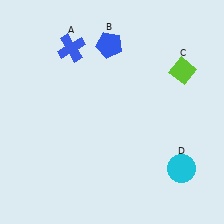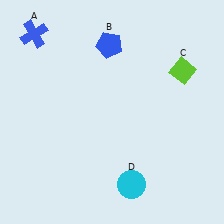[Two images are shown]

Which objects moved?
The objects that moved are: the blue cross (A), the cyan circle (D).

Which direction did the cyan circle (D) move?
The cyan circle (D) moved left.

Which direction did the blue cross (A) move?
The blue cross (A) moved left.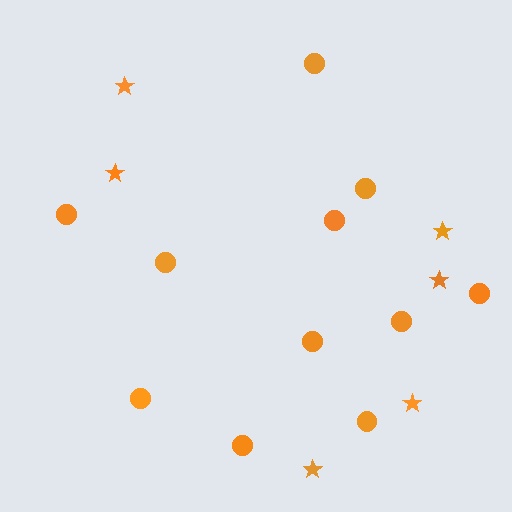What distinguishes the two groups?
There are 2 groups: one group of stars (6) and one group of circles (11).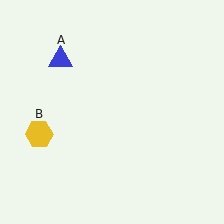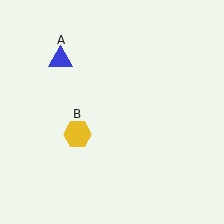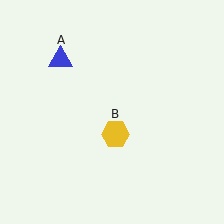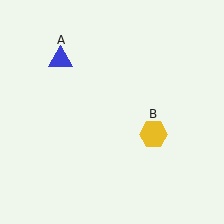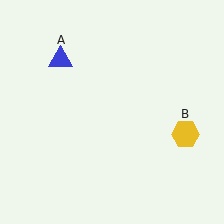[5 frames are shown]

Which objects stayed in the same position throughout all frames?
Blue triangle (object A) remained stationary.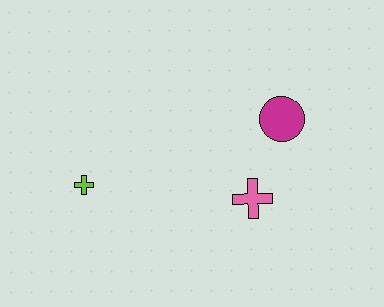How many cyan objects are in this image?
There are no cyan objects.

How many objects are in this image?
There are 3 objects.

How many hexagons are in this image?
There are no hexagons.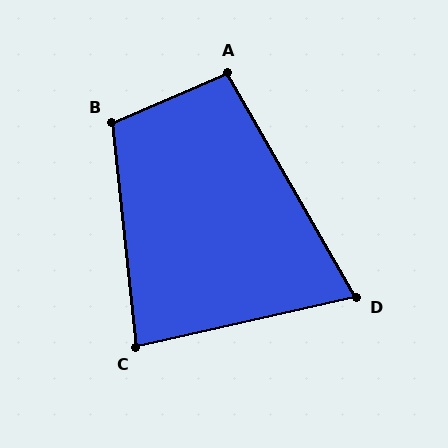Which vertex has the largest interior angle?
B, at approximately 107 degrees.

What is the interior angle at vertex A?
Approximately 97 degrees (obtuse).